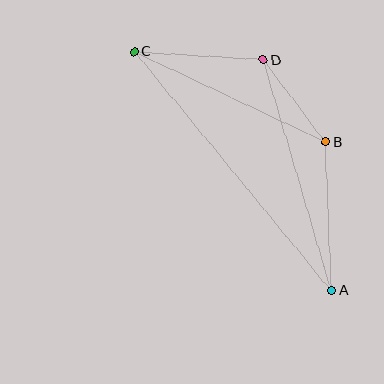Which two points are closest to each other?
Points B and D are closest to each other.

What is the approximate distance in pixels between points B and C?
The distance between B and C is approximately 211 pixels.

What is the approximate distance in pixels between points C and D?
The distance between C and D is approximately 129 pixels.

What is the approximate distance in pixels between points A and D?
The distance between A and D is approximately 241 pixels.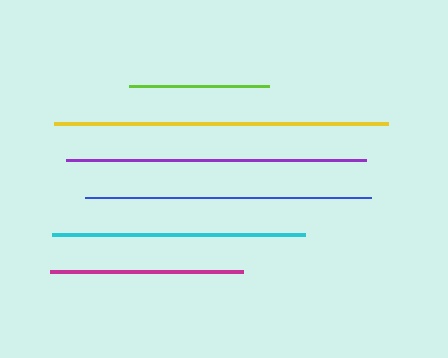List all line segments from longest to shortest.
From longest to shortest: yellow, purple, blue, cyan, magenta, lime.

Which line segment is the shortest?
The lime line is the shortest at approximately 140 pixels.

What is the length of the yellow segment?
The yellow segment is approximately 334 pixels long.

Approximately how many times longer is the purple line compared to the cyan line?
The purple line is approximately 1.2 times the length of the cyan line.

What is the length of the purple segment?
The purple segment is approximately 299 pixels long.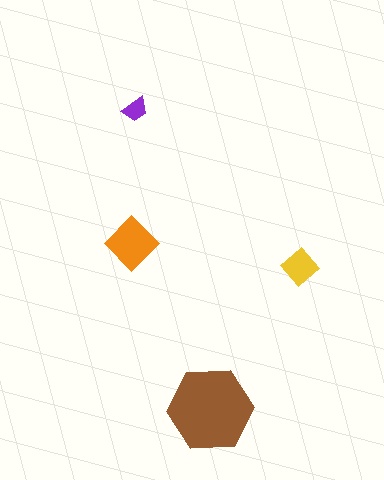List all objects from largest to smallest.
The brown hexagon, the orange diamond, the yellow diamond, the purple trapezoid.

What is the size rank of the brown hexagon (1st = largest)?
1st.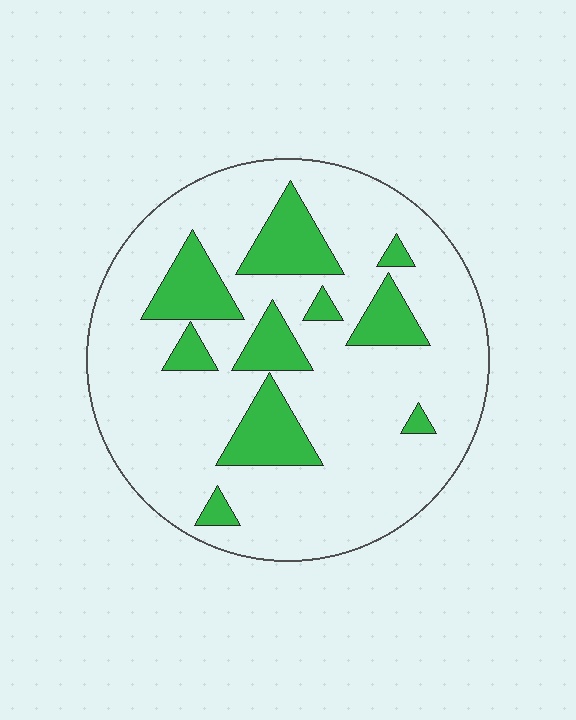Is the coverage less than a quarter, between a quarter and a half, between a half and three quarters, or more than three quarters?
Less than a quarter.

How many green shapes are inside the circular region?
10.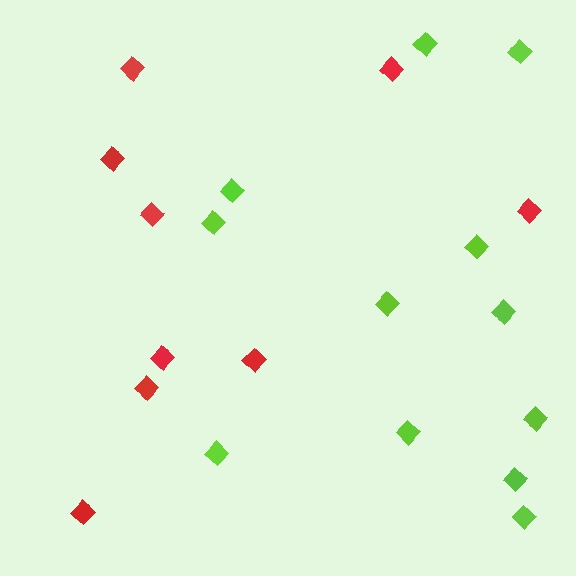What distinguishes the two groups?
There are 2 groups: one group of red diamonds (9) and one group of lime diamonds (12).